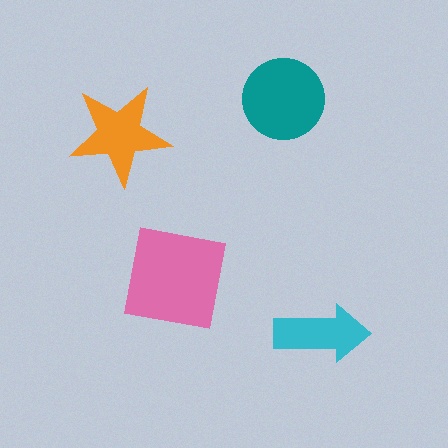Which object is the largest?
The pink square.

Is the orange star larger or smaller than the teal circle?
Smaller.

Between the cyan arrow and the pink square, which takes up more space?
The pink square.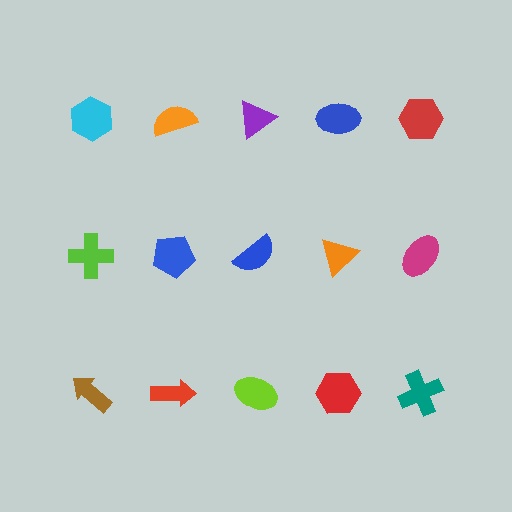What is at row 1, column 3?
A purple triangle.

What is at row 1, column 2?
An orange semicircle.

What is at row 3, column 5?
A teal cross.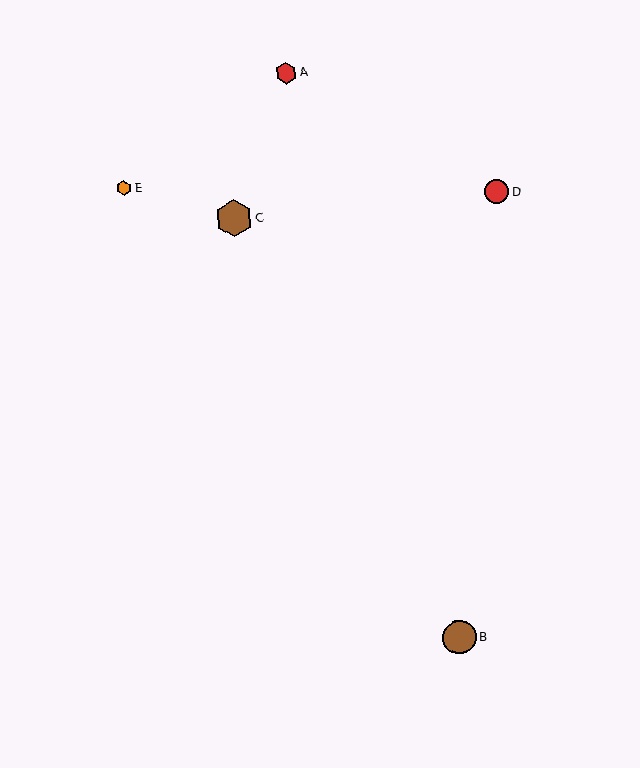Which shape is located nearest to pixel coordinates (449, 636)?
The brown circle (labeled B) at (460, 637) is nearest to that location.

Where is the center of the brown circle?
The center of the brown circle is at (460, 637).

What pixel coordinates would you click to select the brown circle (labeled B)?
Click at (460, 637) to select the brown circle B.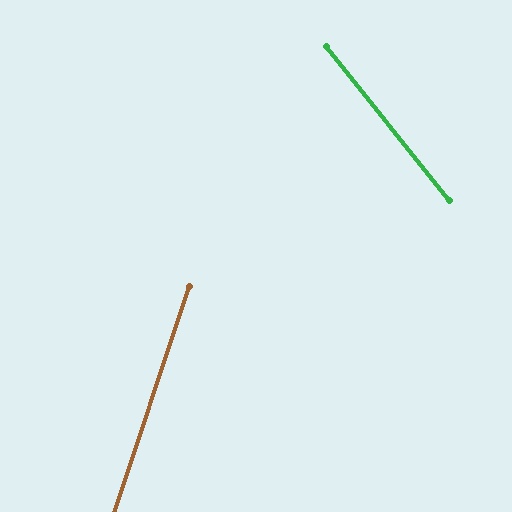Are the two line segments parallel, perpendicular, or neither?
Neither parallel nor perpendicular — they differ by about 57°.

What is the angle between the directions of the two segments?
Approximately 57 degrees.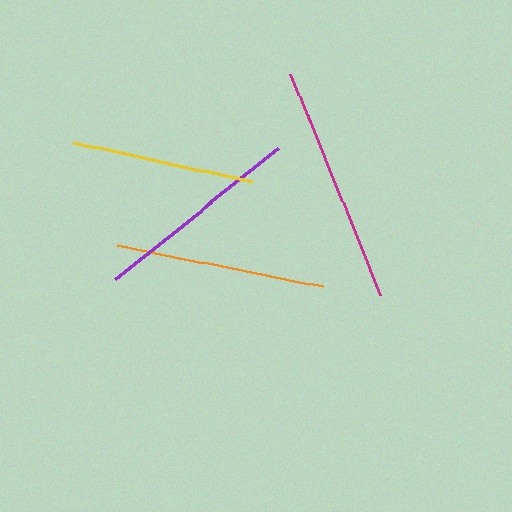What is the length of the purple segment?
The purple segment is approximately 209 pixels long.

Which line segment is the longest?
The magenta line is the longest at approximately 239 pixels.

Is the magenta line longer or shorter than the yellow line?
The magenta line is longer than the yellow line.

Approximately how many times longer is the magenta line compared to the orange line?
The magenta line is approximately 1.1 times the length of the orange line.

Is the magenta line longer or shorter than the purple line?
The magenta line is longer than the purple line.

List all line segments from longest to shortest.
From longest to shortest: magenta, orange, purple, yellow.